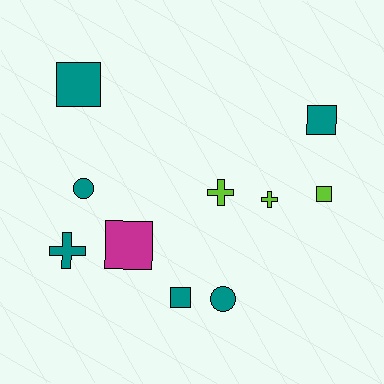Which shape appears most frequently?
Square, with 5 objects.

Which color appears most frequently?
Teal, with 6 objects.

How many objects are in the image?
There are 10 objects.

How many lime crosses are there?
There are 2 lime crosses.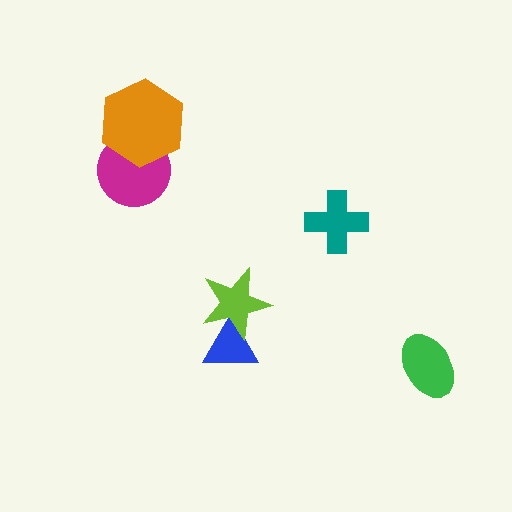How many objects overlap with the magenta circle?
1 object overlaps with the magenta circle.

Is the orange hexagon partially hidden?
No, no other shape covers it.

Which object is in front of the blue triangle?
The lime star is in front of the blue triangle.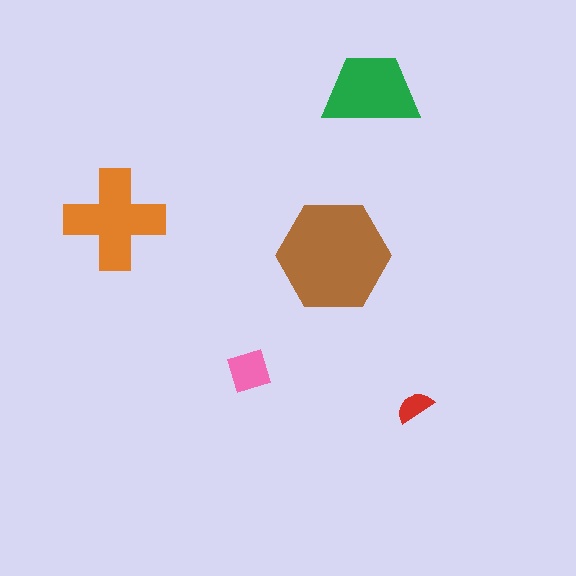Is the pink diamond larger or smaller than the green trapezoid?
Smaller.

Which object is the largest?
The brown hexagon.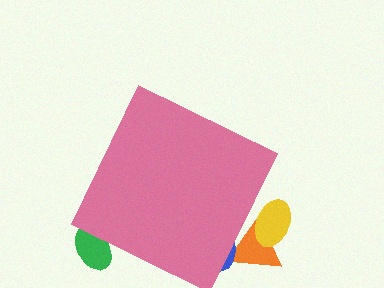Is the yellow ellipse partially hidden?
Yes, the yellow ellipse is partially hidden behind the pink diamond.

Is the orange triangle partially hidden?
Yes, the orange triangle is partially hidden behind the pink diamond.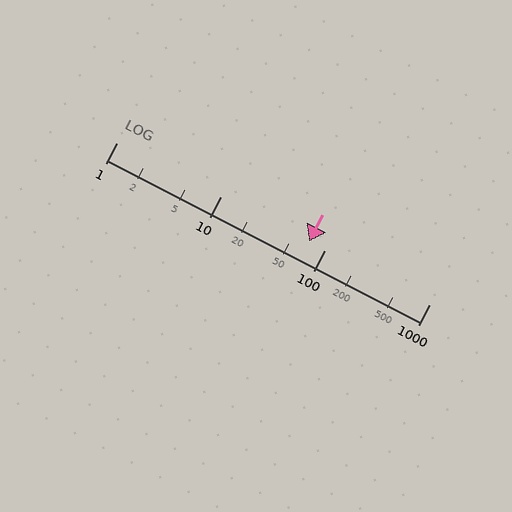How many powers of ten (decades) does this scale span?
The scale spans 3 decades, from 1 to 1000.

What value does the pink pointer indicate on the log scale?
The pointer indicates approximately 70.